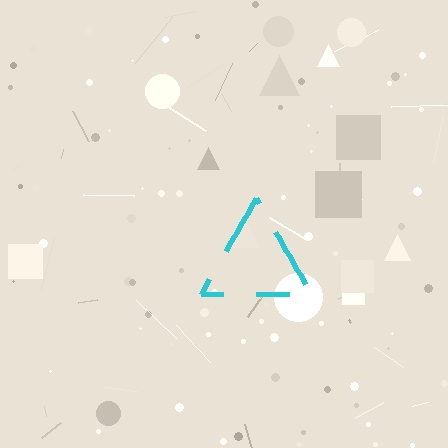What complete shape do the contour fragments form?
The contour fragments form a triangle.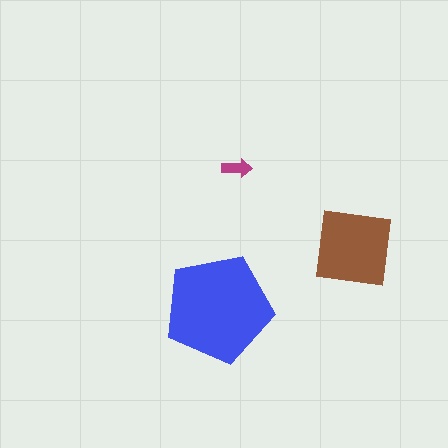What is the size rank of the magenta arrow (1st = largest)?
3rd.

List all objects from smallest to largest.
The magenta arrow, the brown square, the blue pentagon.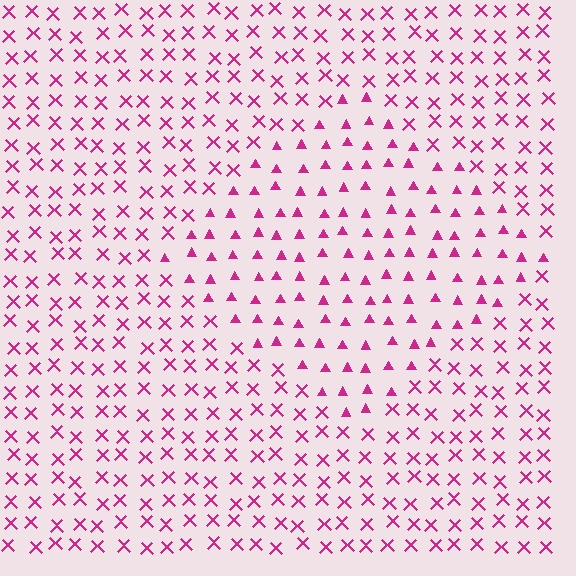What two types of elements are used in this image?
The image uses triangles inside the diamond region and X marks outside it.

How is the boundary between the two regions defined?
The boundary is defined by a change in element shape: triangles inside vs. X marks outside. All elements share the same color and spacing.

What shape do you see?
I see a diamond.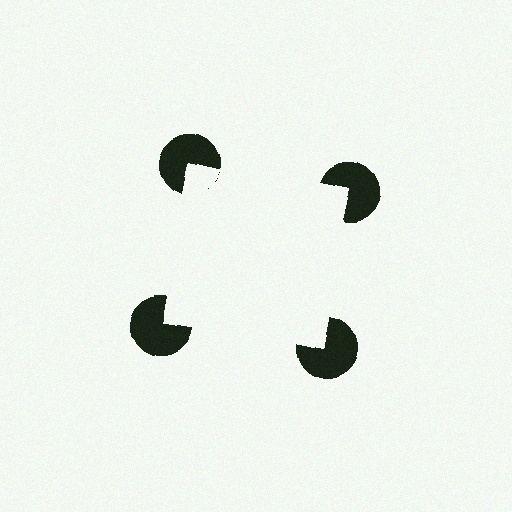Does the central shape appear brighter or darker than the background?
It typically appears slightly brighter than the background, even though no actual brightness change is drawn.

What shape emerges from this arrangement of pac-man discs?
An illusory square — its edges are inferred from the aligned wedge cuts in the pac-man discs, not physically drawn.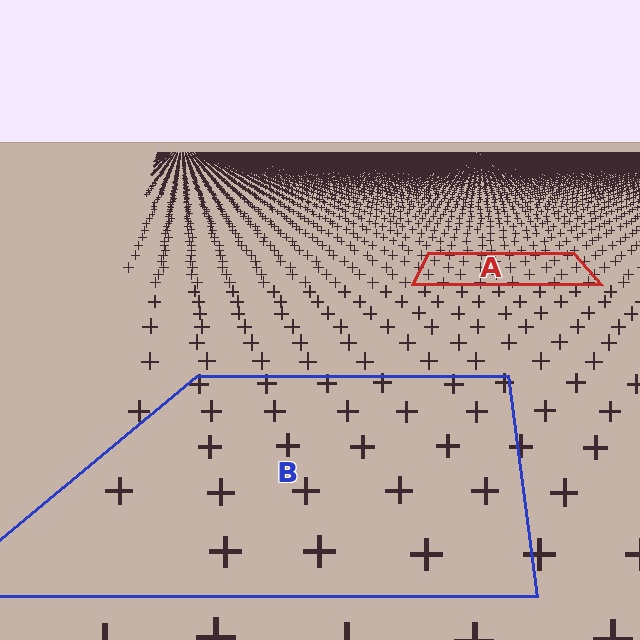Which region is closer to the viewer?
Region B is closer. The texture elements there are larger and more spread out.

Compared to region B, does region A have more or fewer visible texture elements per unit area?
Region A has more texture elements per unit area — they are packed more densely because it is farther away.